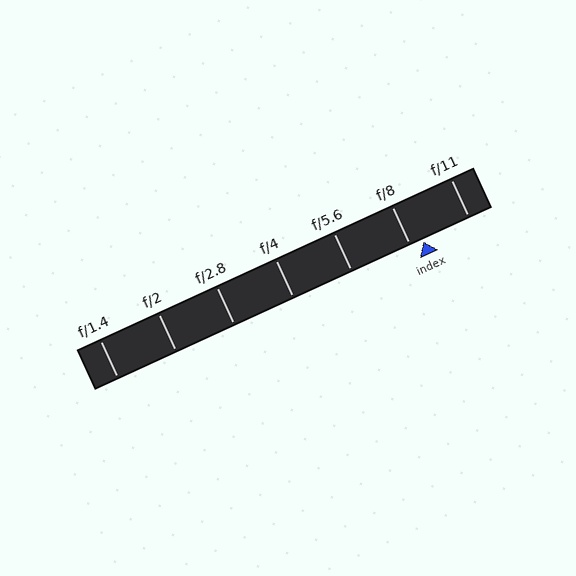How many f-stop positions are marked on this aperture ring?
There are 7 f-stop positions marked.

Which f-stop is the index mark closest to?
The index mark is closest to f/8.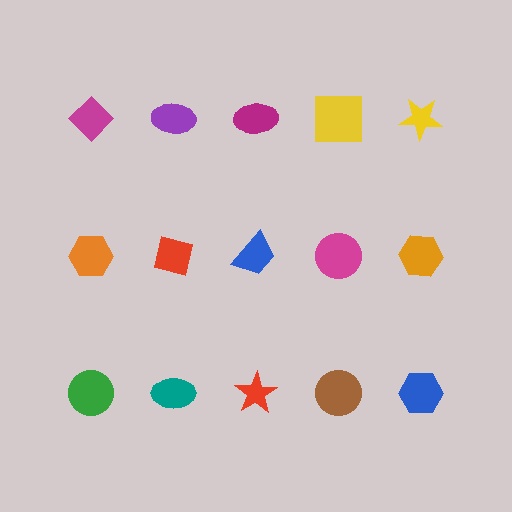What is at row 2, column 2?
A red square.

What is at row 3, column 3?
A red star.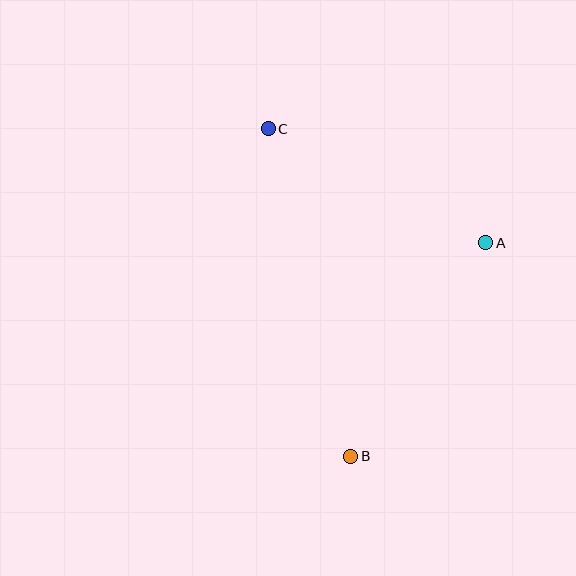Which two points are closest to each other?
Points A and C are closest to each other.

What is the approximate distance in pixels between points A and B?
The distance between A and B is approximately 252 pixels.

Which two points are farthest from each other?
Points B and C are farthest from each other.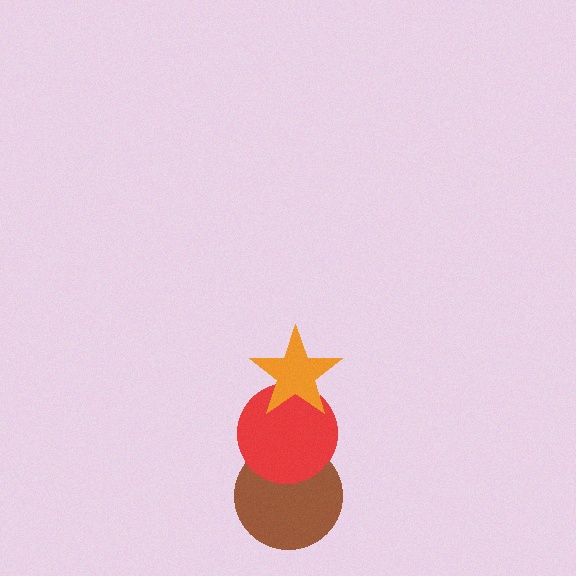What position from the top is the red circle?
The red circle is 2nd from the top.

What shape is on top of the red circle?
The orange star is on top of the red circle.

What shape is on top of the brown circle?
The red circle is on top of the brown circle.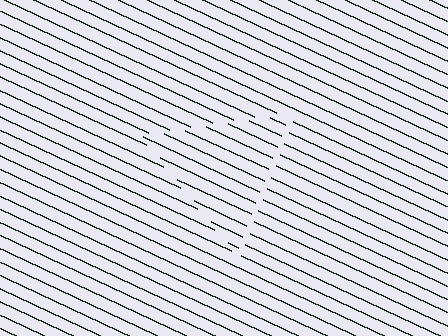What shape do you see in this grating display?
An illusory triangle. The interior of the shape contains the same grating, shifted by half a period — the contour is defined by the phase discontinuity where line-ends from the inner and outer gratings abut.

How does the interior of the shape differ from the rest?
The interior of the shape contains the same grating, shifted by half a period — the contour is defined by the phase discontinuity where line-ends from the inner and outer gratings abut.